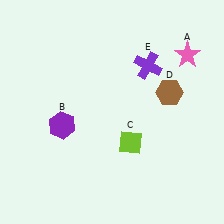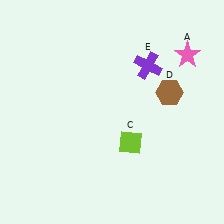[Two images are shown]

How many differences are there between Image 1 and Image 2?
There is 1 difference between the two images.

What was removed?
The purple hexagon (B) was removed in Image 2.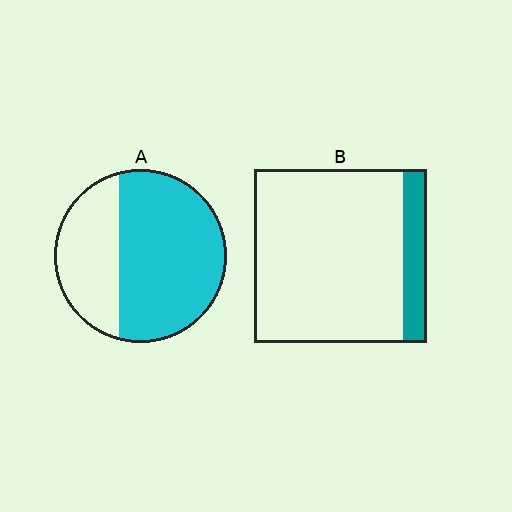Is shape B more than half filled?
No.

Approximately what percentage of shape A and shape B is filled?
A is approximately 65% and B is approximately 15%.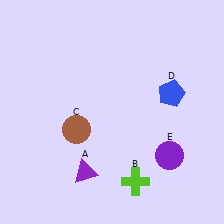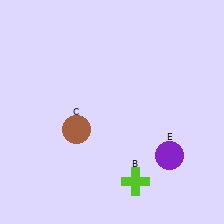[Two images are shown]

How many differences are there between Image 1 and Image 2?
There are 2 differences between the two images.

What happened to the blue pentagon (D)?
The blue pentagon (D) was removed in Image 2. It was in the top-right area of Image 1.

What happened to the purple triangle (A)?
The purple triangle (A) was removed in Image 2. It was in the bottom-left area of Image 1.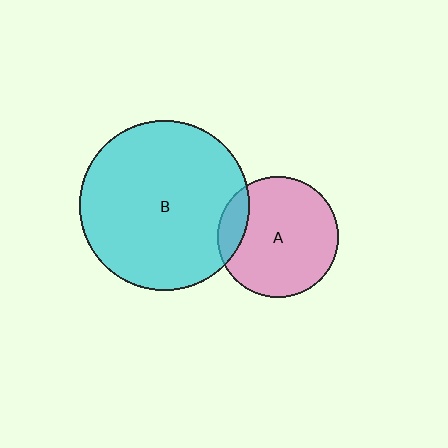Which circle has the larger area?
Circle B (cyan).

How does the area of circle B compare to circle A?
Approximately 2.0 times.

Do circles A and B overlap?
Yes.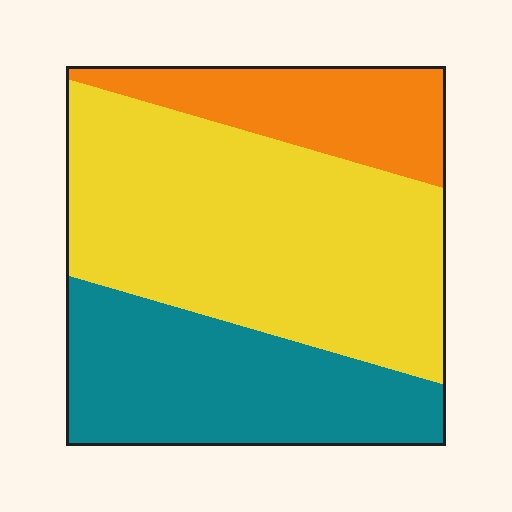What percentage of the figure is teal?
Teal covers 30% of the figure.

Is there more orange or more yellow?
Yellow.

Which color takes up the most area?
Yellow, at roughly 50%.